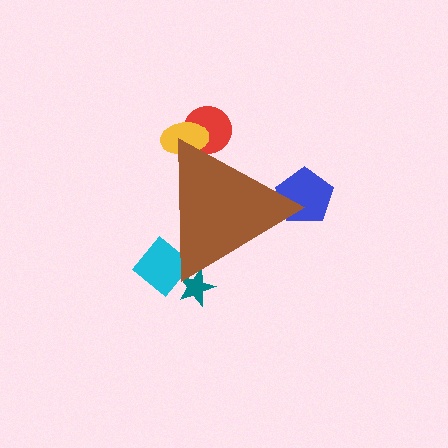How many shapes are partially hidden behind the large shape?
5 shapes are partially hidden.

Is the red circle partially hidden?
Yes, the red circle is partially hidden behind the brown triangle.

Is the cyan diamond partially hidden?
Yes, the cyan diamond is partially hidden behind the brown triangle.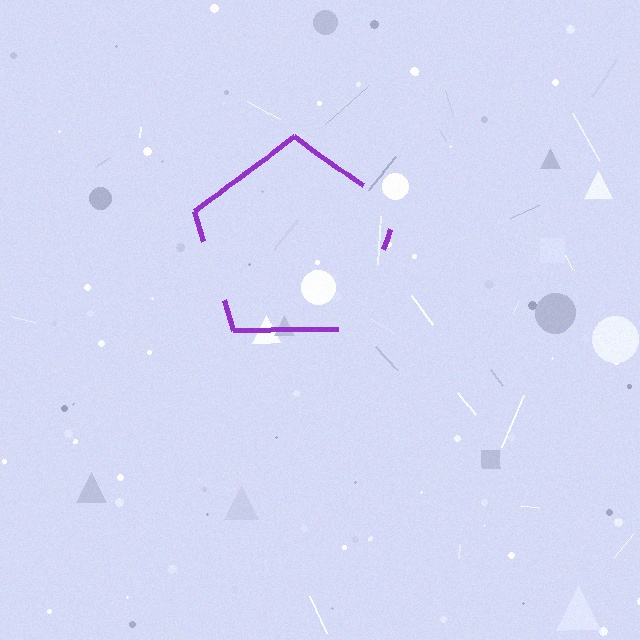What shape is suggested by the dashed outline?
The dashed outline suggests a pentagon.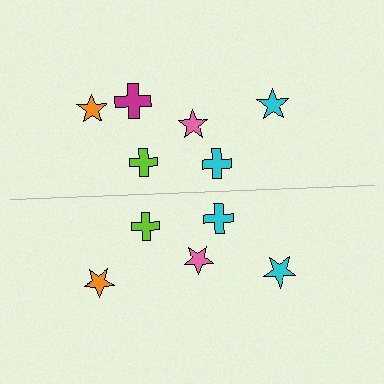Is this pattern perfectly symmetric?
No, the pattern is not perfectly symmetric. A magenta cross is missing from the bottom side.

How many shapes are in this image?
There are 11 shapes in this image.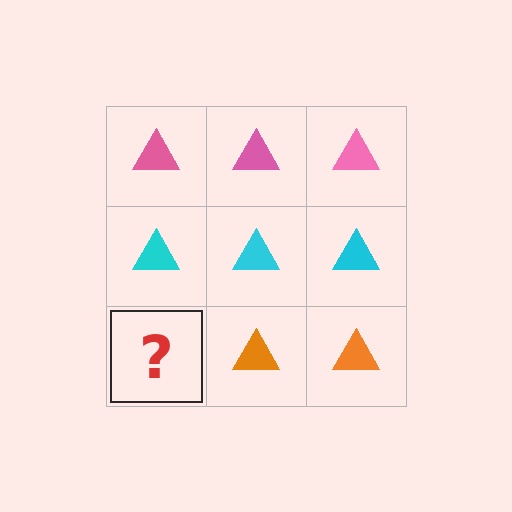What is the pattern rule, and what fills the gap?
The rule is that each row has a consistent color. The gap should be filled with an orange triangle.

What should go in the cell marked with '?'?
The missing cell should contain an orange triangle.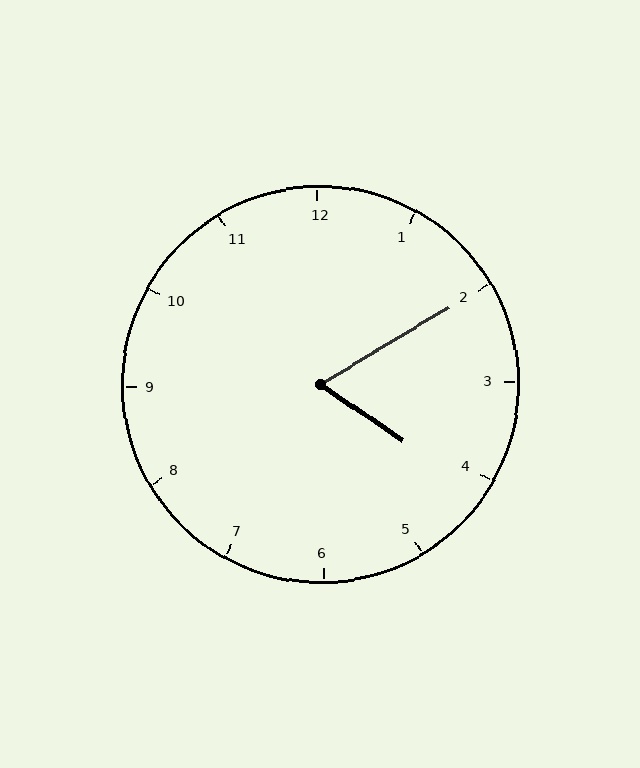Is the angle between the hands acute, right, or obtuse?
It is acute.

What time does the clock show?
4:10.